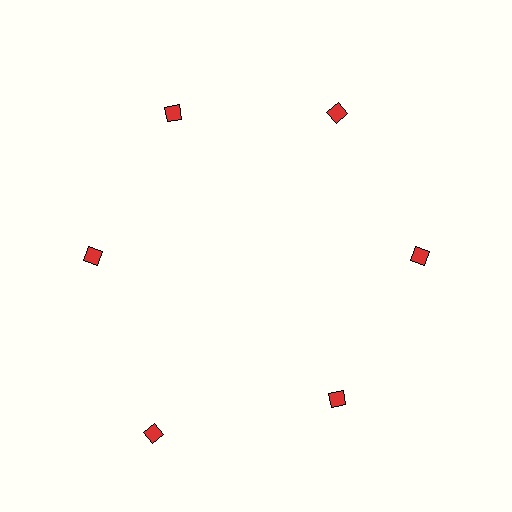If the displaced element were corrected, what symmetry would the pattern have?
It would have 6-fold rotational symmetry — the pattern would map onto itself every 60 degrees.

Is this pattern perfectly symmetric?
No. The 6 red diamonds are arranged in a ring, but one element near the 7 o'clock position is pushed outward from the center, breaking the 6-fold rotational symmetry.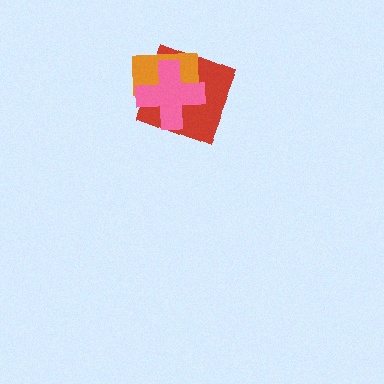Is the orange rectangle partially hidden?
Yes, it is partially covered by another shape.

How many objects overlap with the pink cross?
2 objects overlap with the pink cross.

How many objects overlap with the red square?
2 objects overlap with the red square.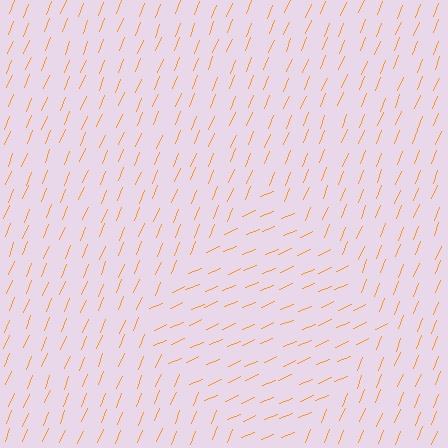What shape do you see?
I see a diamond.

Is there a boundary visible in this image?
Yes, there is a texture boundary formed by a change in line orientation.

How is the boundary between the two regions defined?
The boundary is defined purely by a change in line orientation (approximately 45 degrees difference). All lines are the same color and thickness.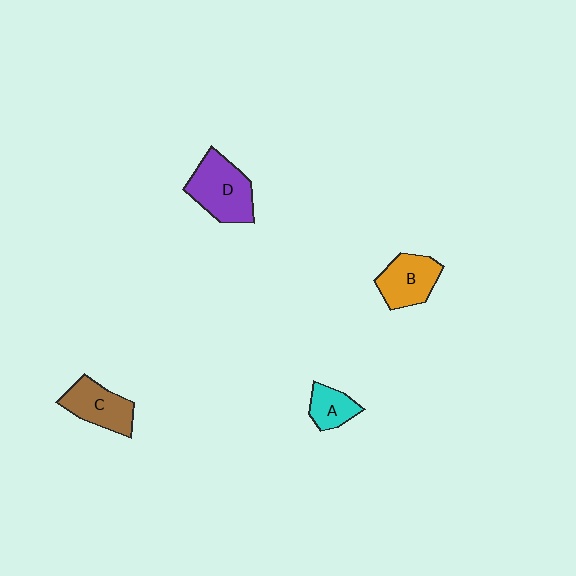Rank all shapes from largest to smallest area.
From largest to smallest: D (purple), C (brown), B (orange), A (cyan).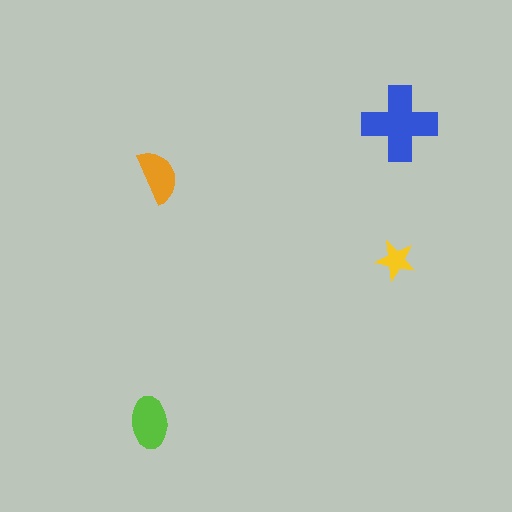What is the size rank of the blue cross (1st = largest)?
1st.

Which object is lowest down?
The lime ellipse is bottommost.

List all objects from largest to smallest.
The blue cross, the lime ellipse, the orange semicircle, the yellow star.